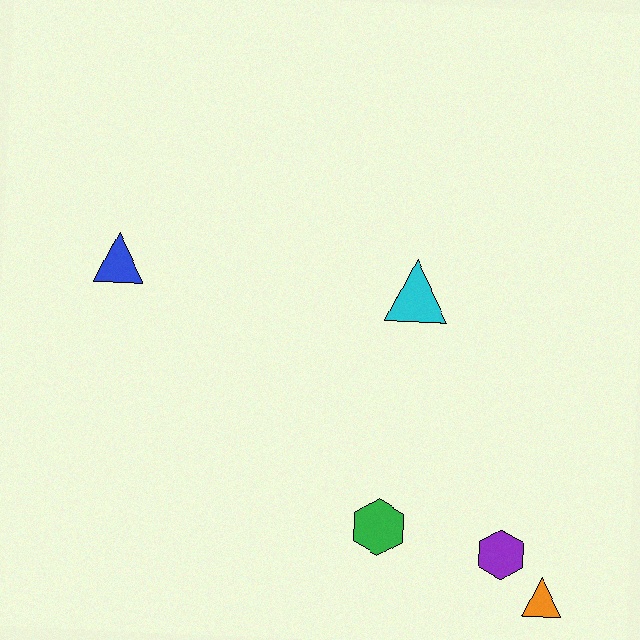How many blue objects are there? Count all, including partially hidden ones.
There is 1 blue object.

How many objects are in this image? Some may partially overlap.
There are 5 objects.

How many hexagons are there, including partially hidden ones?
There are 2 hexagons.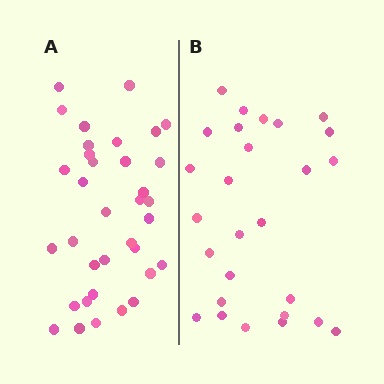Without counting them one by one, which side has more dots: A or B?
Region A (the left region) has more dots.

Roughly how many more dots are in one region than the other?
Region A has roughly 8 or so more dots than region B.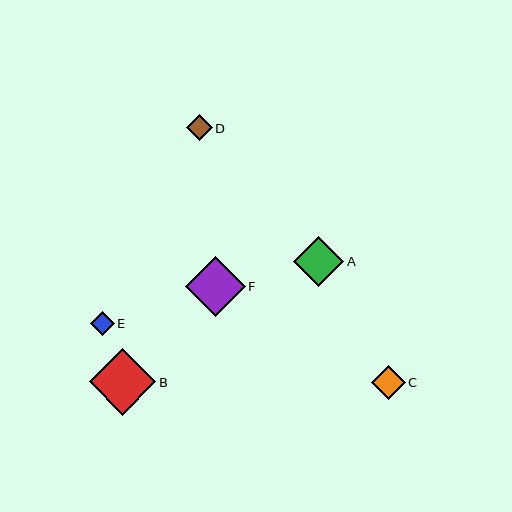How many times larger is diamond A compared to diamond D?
Diamond A is approximately 1.9 times the size of diamond D.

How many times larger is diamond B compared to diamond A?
Diamond B is approximately 1.3 times the size of diamond A.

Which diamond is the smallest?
Diamond E is the smallest with a size of approximately 24 pixels.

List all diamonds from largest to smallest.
From largest to smallest: B, F, A, C, D, E.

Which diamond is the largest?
Diamond B is the largest with a size of approximately 66 pixels.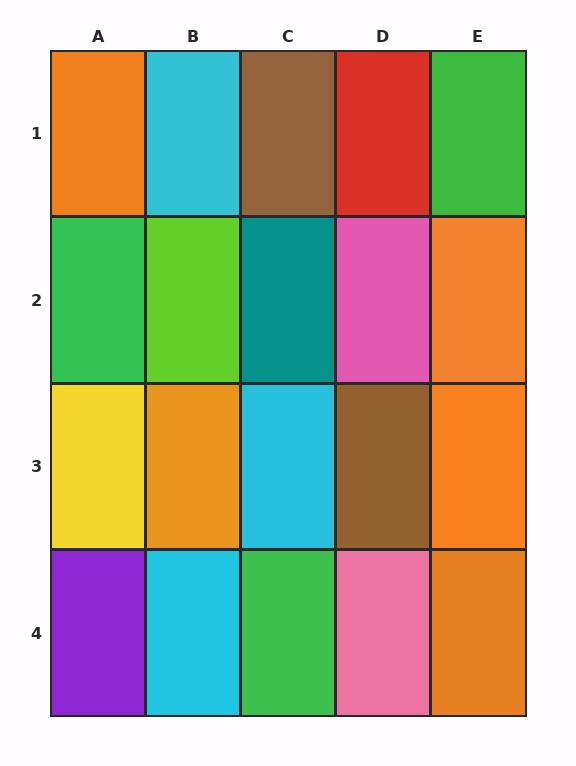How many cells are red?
1 cell is red.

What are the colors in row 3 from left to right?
Yellow, orange, cyan, brown, orange.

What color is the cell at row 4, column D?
Pink.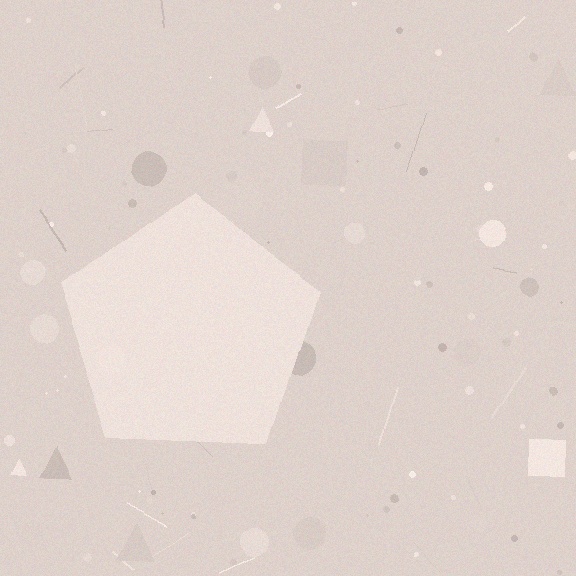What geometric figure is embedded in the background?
A pentagon is embedded in the background.